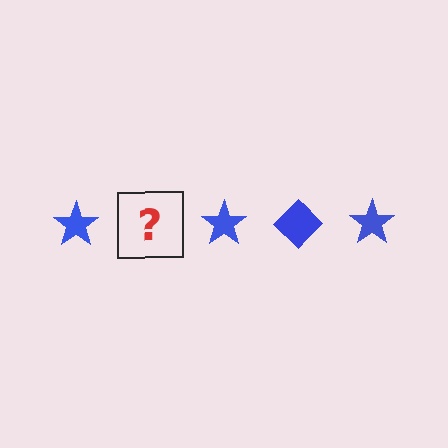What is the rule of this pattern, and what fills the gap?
The rule is that the pattern cycles through star, diamond shapes in blue. The gap should be filled with a blue diamond.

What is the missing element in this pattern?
The missing element is a blue diamond.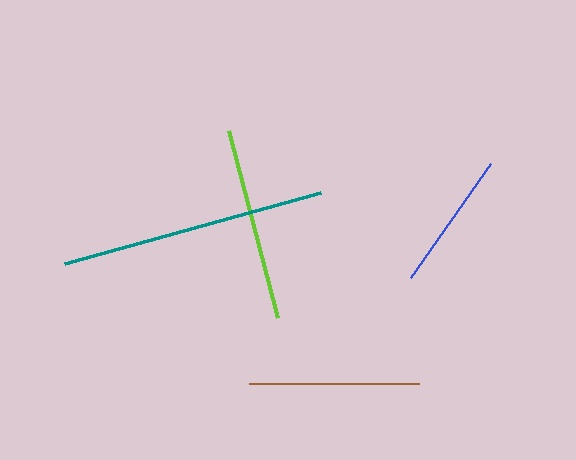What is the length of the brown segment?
The brown segment is approximately 169 pixels long.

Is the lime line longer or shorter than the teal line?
The teal line is longer than the lime line.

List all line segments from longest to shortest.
From longest to shortest: teal, lime, brown, blue.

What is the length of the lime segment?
The lime segment is approximately 194 pixels long.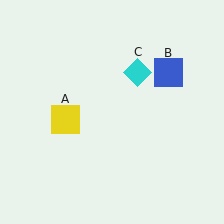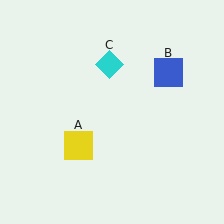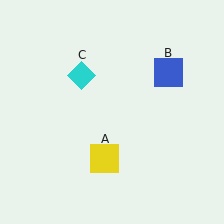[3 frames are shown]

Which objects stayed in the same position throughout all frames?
Blue square (object B) remained stationary.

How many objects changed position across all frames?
2 objects changed position: yellow square (object A), cyan diamond (object C).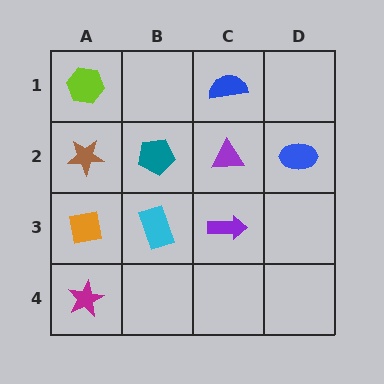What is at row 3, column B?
A cyan rectangle.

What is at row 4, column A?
A magenta star.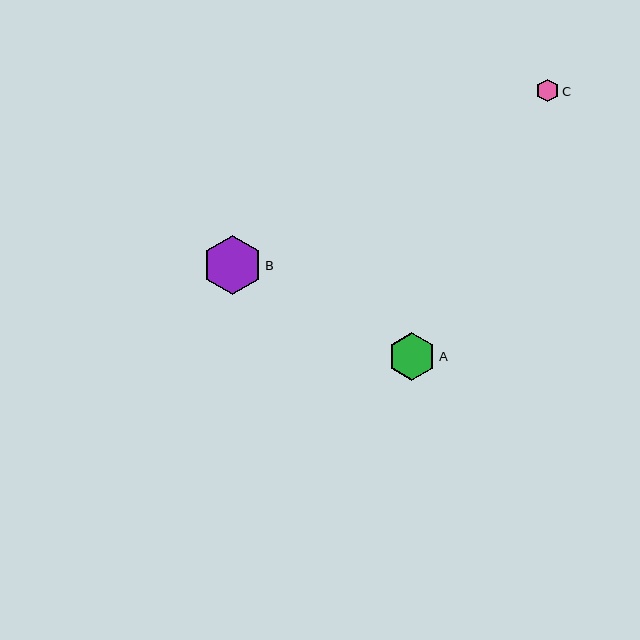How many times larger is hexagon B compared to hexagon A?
Hexagon B is approximately 1.2 times the size of hexagon A.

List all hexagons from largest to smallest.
From largest to smallest: B, A, C.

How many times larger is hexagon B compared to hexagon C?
Hexagon B is approximately 2.6 times the size of hexagon C.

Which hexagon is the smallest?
Hexagon C is the smallest with a size of approximately 23 pixels.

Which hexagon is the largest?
Hexagon B is the largest with a size of approximately 59 pixels.